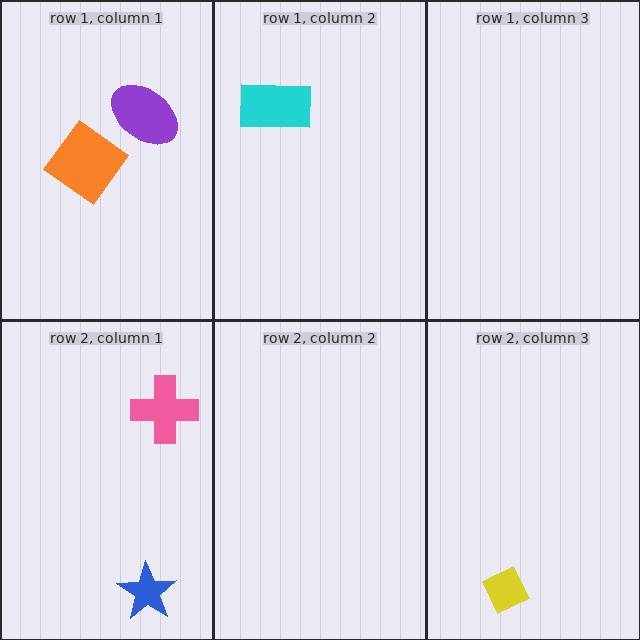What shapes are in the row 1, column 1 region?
The orange diamond, the purple ellipse.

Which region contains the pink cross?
The row 2, column 1 region.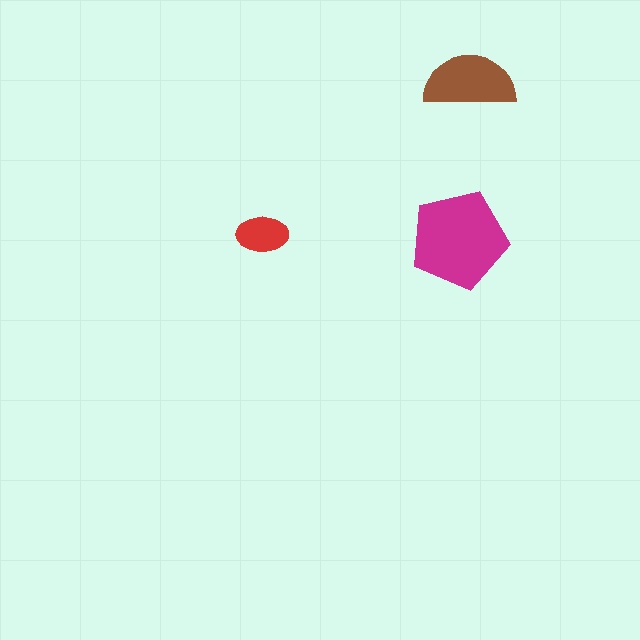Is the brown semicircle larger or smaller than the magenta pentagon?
Smaller.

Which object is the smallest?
The red ellipse.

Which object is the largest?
The magenta pentagon.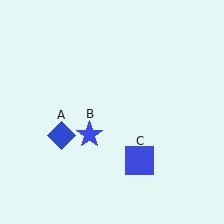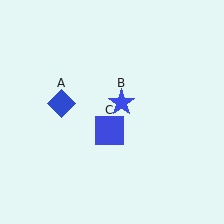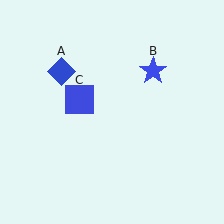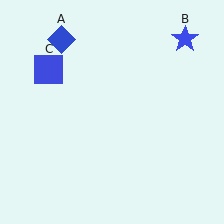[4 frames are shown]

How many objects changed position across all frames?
3 objects changed position: blue diamond (object A), blue star (object B), blue square (object C).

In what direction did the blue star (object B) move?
The blue star (object B) moved up and to the right.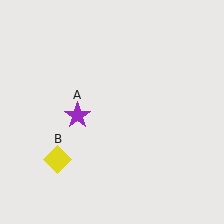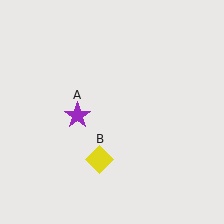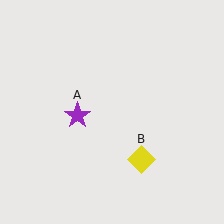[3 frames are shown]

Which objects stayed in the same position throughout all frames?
Purple star (object A) remained stationary.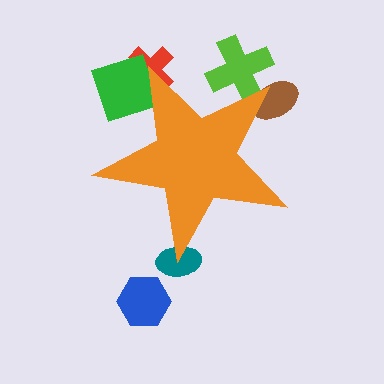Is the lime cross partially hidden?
Yes, the lime cross is partially hidden behind the orange star.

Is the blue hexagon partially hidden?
No, the blue hexagon is fully visible.